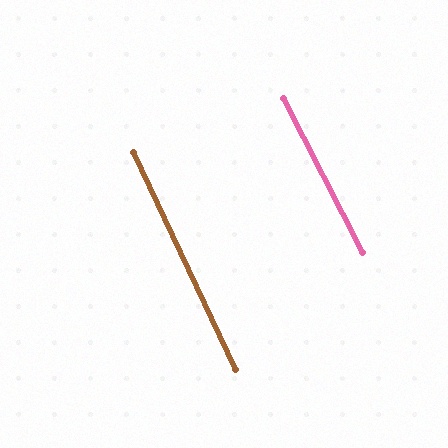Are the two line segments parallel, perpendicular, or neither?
Parallel — their directions differ by only 1.9°.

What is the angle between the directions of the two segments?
Approximately 2 degrees.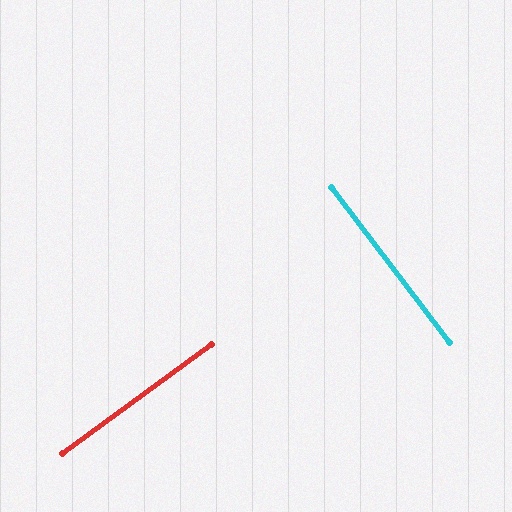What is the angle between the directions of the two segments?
Approximately 89 degrees.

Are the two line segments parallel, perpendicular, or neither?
Perpendicular — they meet at approximately 89°.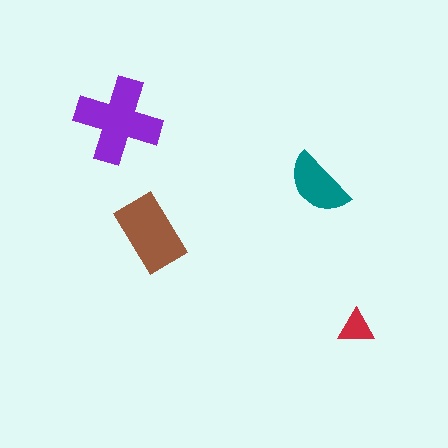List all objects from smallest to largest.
The red triangle, the teal semicircle, the brown rectangle, the purple cross.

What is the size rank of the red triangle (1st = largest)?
4th.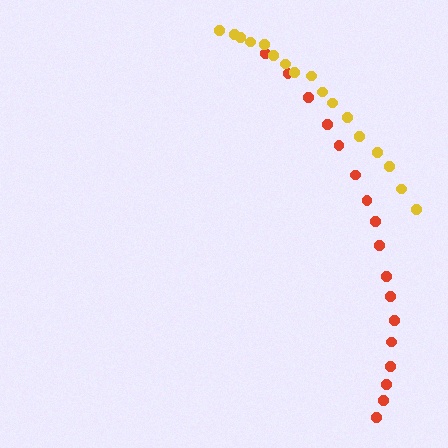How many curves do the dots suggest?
There are 2 distinct paths.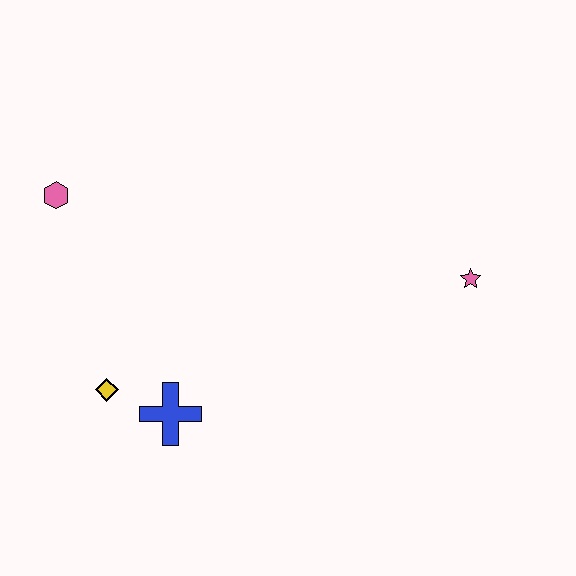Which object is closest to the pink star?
The blue cross is closest to the pink star.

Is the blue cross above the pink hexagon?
No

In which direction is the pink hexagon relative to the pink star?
The pink hexagon is to the left of the pink star.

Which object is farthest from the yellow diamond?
The pink star is farthest from the yellow diamond.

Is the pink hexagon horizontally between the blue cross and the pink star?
No